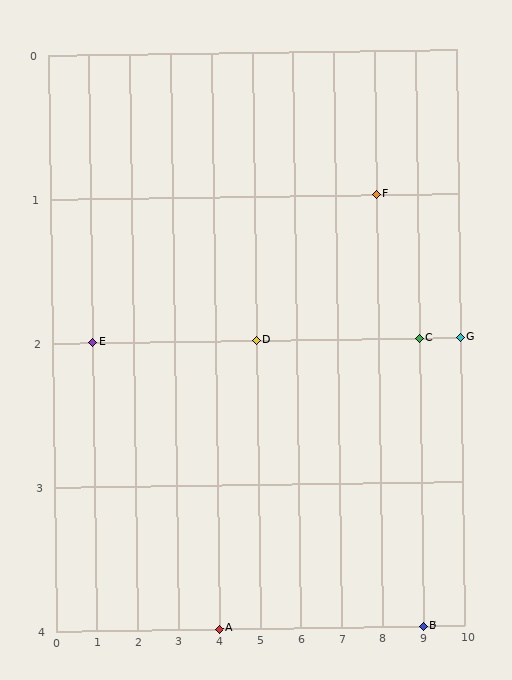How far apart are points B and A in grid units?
Points B and A are 5 columns apart.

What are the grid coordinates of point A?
Point A is at grid coordinates (4, 4).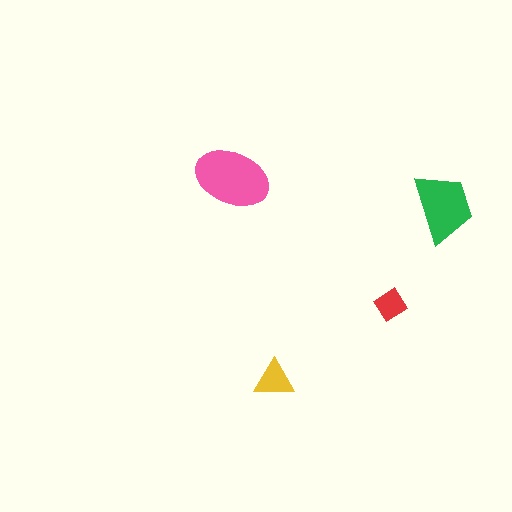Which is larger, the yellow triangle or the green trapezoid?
The green trapezoid.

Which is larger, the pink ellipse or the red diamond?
The pink ellipse.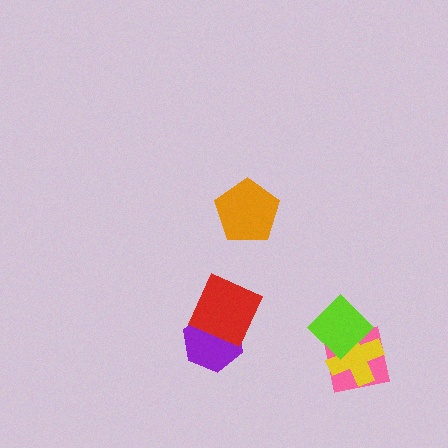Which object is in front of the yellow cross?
The lime diamond is in front of the yellow cross.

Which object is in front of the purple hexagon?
The red diamond is in front of the purple hexagon.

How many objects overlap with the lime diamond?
2 objects overlap with the lime diamond.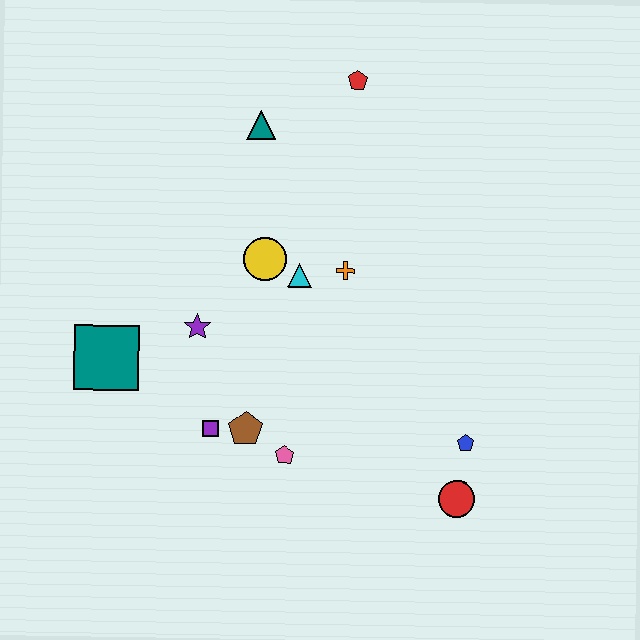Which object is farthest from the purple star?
The red circle is farthest from the purple star.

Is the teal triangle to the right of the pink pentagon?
No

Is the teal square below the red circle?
No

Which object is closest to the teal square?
The purple star is closest to the teal square.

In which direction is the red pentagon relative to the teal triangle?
The red pentagon is to the right of the teal triangle.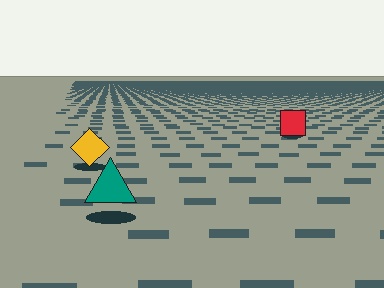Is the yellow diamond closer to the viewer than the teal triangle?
No. The teal triangle is closer — you can tell from the texture gradient: the ground texture is coarser near it.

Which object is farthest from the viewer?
The red square is farthest from the viewer. It appears smaller and the ground texture around it is denser.